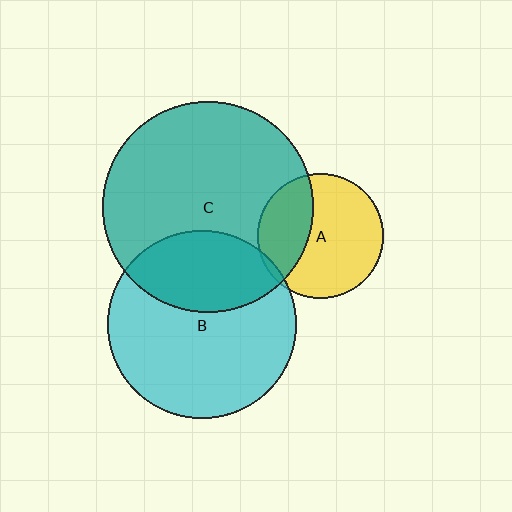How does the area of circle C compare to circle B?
Approximately 1.3 times.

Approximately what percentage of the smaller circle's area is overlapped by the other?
Approximately 35%.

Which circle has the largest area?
Circle C (teal).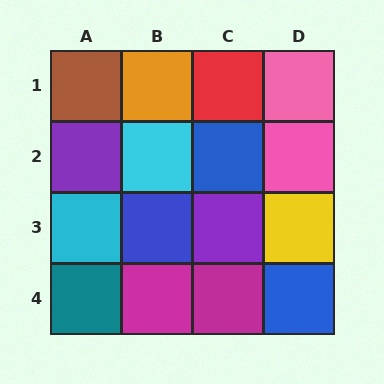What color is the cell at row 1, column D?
Pink.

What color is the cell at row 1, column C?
Red.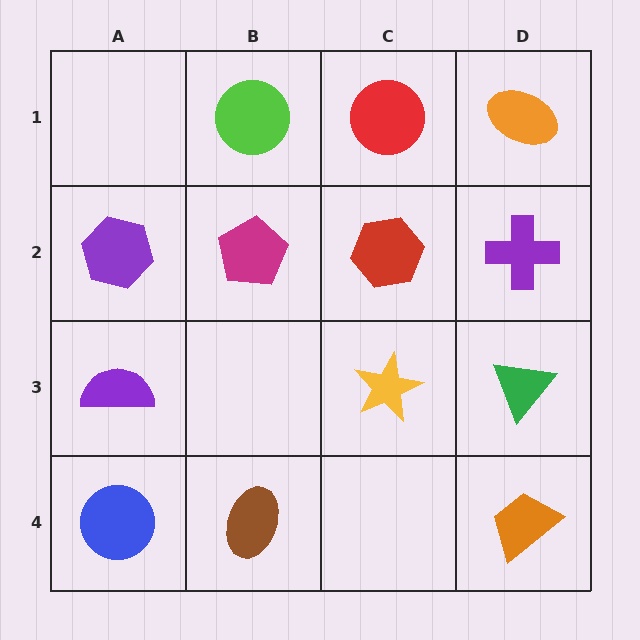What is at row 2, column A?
A purple hexagon.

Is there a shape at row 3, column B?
No, that cell is empty.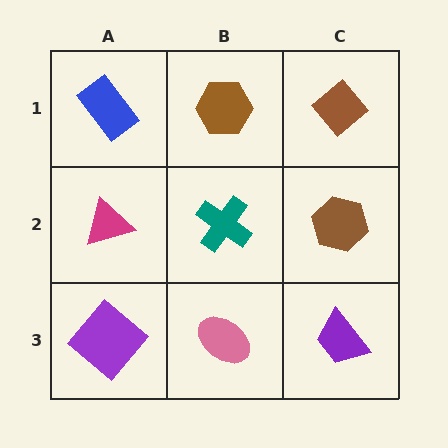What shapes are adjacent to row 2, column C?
A brown diamond (row 1, column C), a purple trapezoid (row 3, column C), a teal cross (row 2, column B).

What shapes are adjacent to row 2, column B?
A brown hexagon (row 1, column B), a pink ellipse (row 3, column B), a magenta triangle (row 2, column A), a brown hexagon (row 2, column C).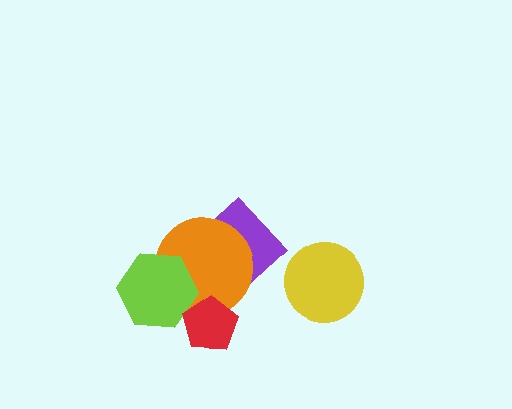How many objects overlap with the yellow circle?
0 objects overlap with the yellow circle.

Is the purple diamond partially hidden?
Yes, it is partially covered by another shape.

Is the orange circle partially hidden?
Yes, it is partially covered by another shape.